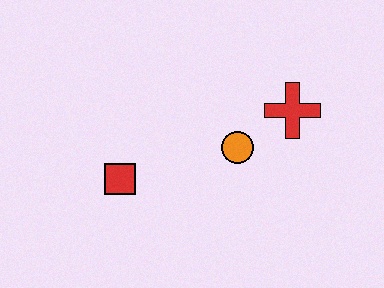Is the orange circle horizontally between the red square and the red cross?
Yes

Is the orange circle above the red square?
Yes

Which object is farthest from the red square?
The red cross is farthest from the red square.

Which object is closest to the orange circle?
The red cross is closest to the orange circle.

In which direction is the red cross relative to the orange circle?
The red cross is to the right of the orange circle.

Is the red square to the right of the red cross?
No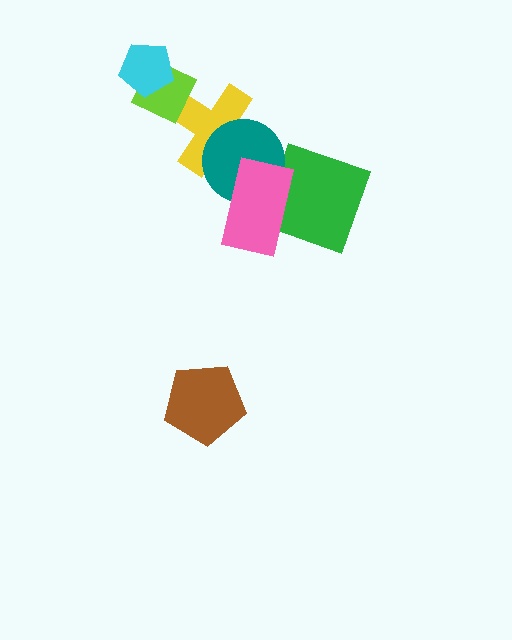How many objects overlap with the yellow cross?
2 objects overlap with the yellow cross.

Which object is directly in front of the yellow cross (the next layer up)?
The lime diamond is directly in front of the yellow cross.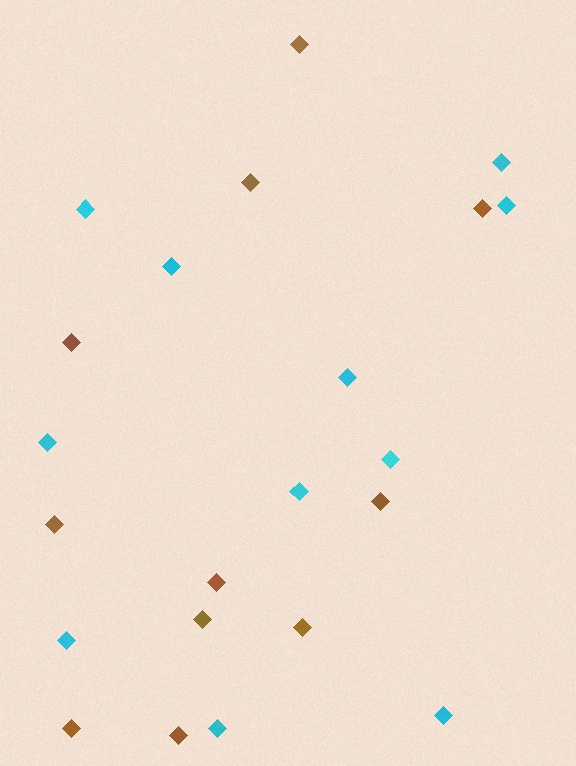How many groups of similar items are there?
There are 2 groups: one group of cyan diamonds (11) and one group of brown diamonds (11).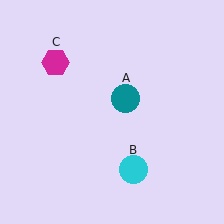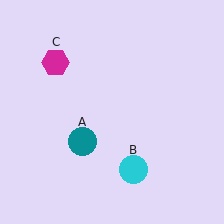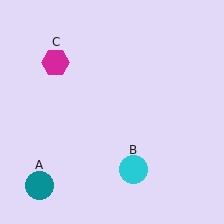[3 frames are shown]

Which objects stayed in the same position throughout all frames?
Cyan circle (object B) and magenta hexagon (object C) remained stationary.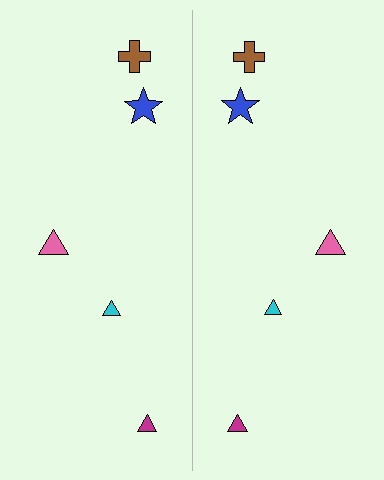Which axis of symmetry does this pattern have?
The pattern has a vertical axis of symmetry running through the center of the image.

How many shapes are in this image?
There are 10 shapes in this image.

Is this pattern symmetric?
Yes, this pattern has bilateral (reflection) symmetry.